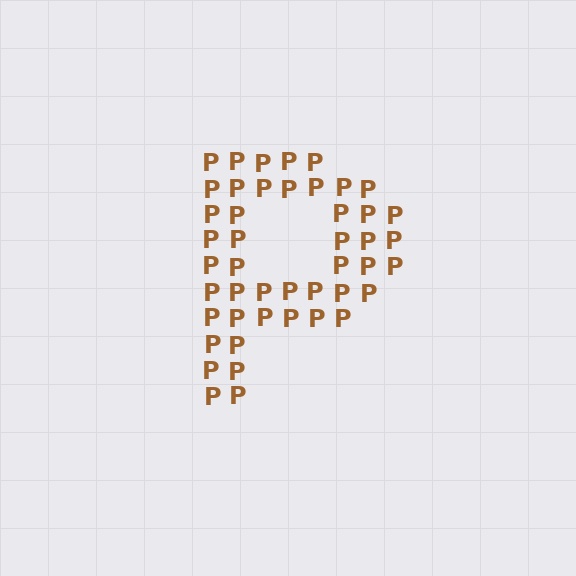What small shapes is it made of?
It is made of small letter P's.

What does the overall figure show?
The overall figure shows the letter P.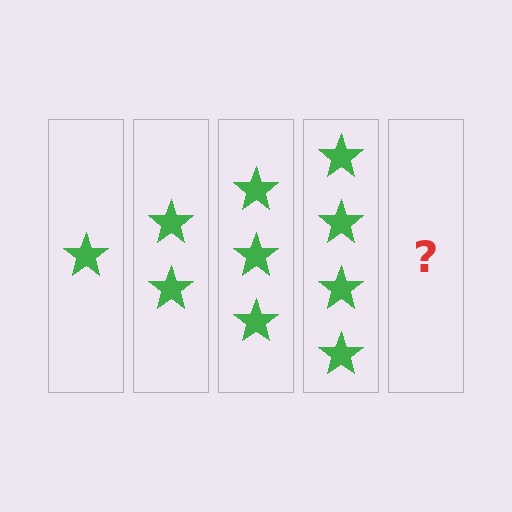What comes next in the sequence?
The next element should be 5 stars.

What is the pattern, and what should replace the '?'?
The pattern is that each step adds one more star. The '?' should be 5 stars.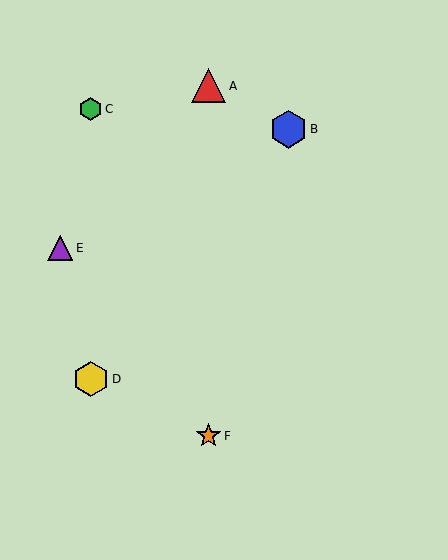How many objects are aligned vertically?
2 objects (A, F) are aligned vertically.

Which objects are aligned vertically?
Objects A, F are aligned vertically.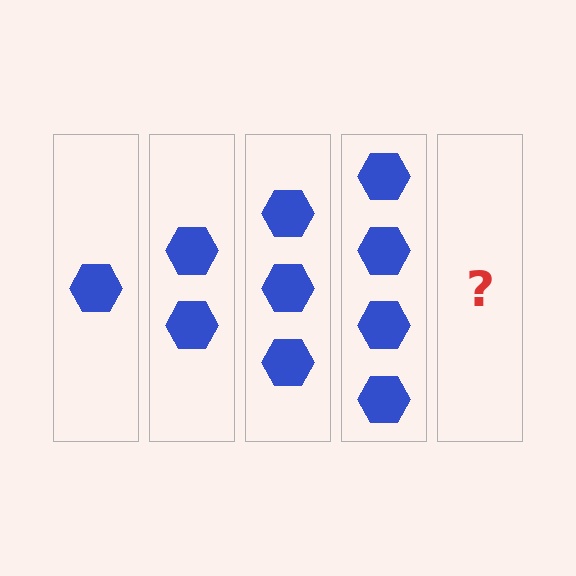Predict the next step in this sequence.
The next step is 5 hexagons.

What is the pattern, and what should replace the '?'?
The pattern is that each step adds one more hexagon. The '?' should be 5 hexagons.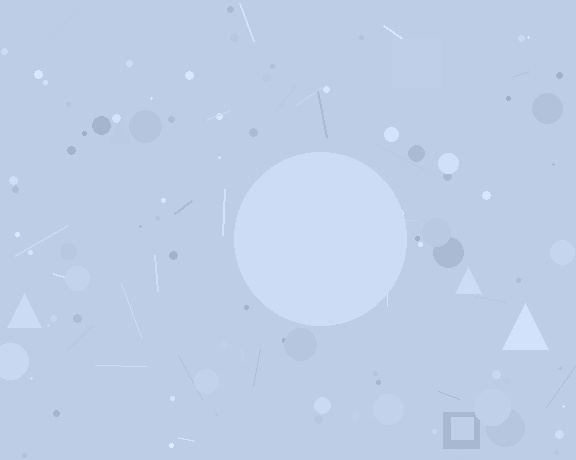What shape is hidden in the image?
A circle is hidden in the image.